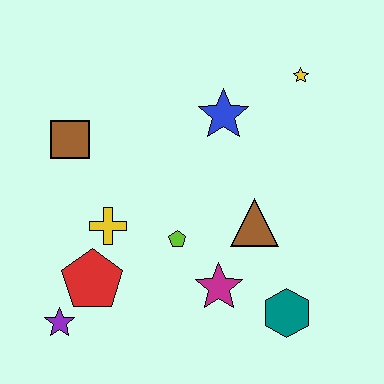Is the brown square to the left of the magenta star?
Yes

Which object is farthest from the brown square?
The teal hexagon is farthest from the brown square.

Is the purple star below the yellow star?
Yes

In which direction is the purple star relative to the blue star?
The purple star is below the blue star.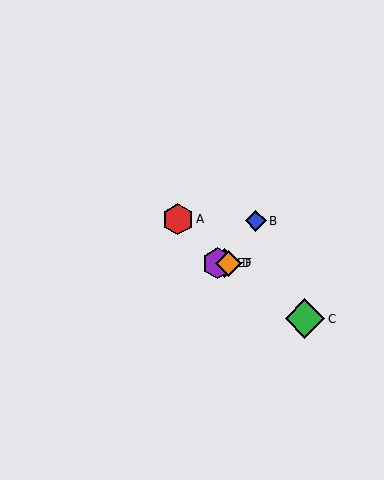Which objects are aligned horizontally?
Objects D, E, F are aligned horizontally.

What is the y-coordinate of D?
Object D is at y≈263.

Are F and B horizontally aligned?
No, F is at y≈263 and B is at y≈221.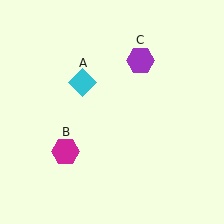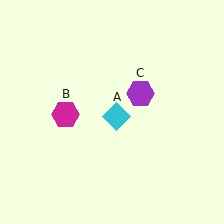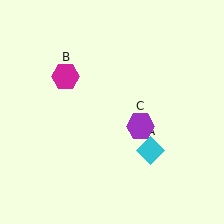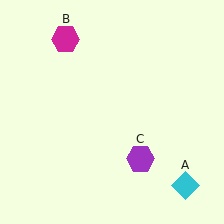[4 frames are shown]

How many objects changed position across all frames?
3 objects changed position: cyan diamond (object A), magenta hexagon (object B), purple hexagon (object C).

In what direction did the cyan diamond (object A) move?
The cyan diamond (object A) moved down and to the right.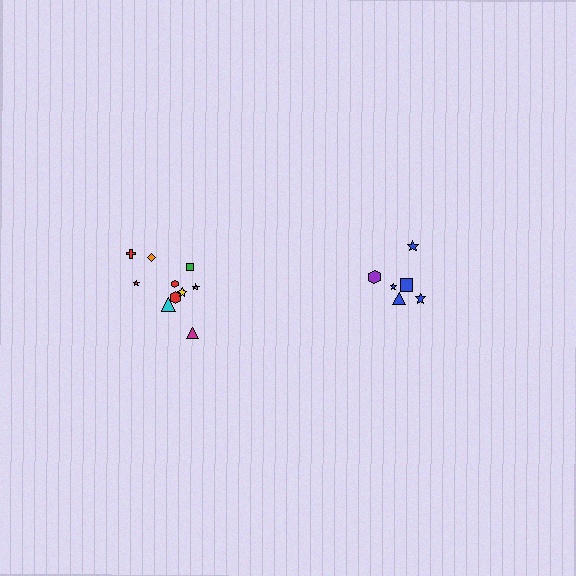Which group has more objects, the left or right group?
The left group.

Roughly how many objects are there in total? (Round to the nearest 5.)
Roughly 15 objects in total.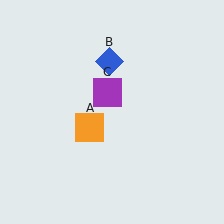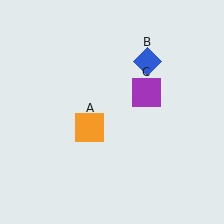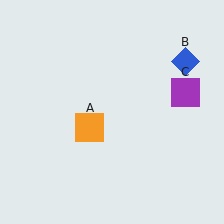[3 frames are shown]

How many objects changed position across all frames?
2 objects changed position: blue diamond (object B), purple square (object C).